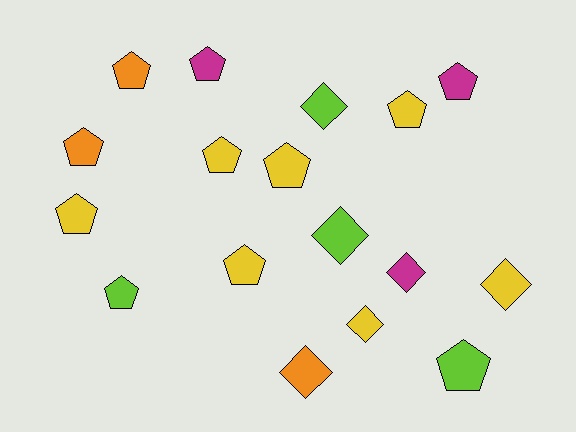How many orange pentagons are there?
There are 2 orange pentagons.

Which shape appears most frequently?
Pentagon, with 11 objects.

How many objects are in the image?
There are 17 objects.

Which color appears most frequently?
Yellow, with 7 objects.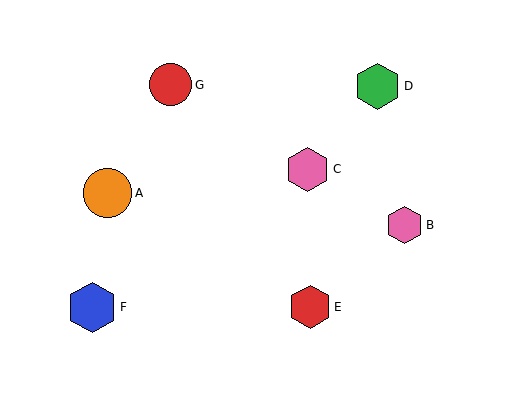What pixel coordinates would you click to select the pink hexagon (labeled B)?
Click at (404, 225) to select the pink hexagon B.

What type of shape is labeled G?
Shape G is a red circle.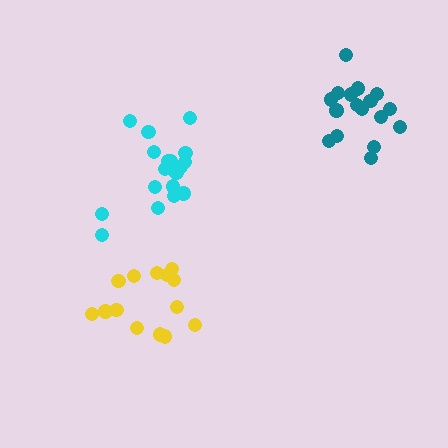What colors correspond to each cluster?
The clusters are colored: teal, yellow, cyan.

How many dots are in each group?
Group 1: 17 dots, Group 2: 15 dots, Group 3: 20 dots (52 total).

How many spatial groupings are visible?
There are 3 spatial groupings.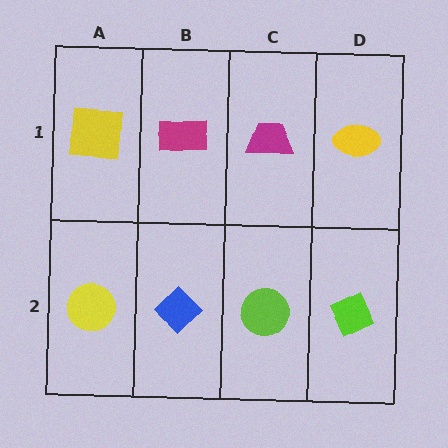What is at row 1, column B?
A magenta rectangle.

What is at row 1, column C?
A magenta trapezoid.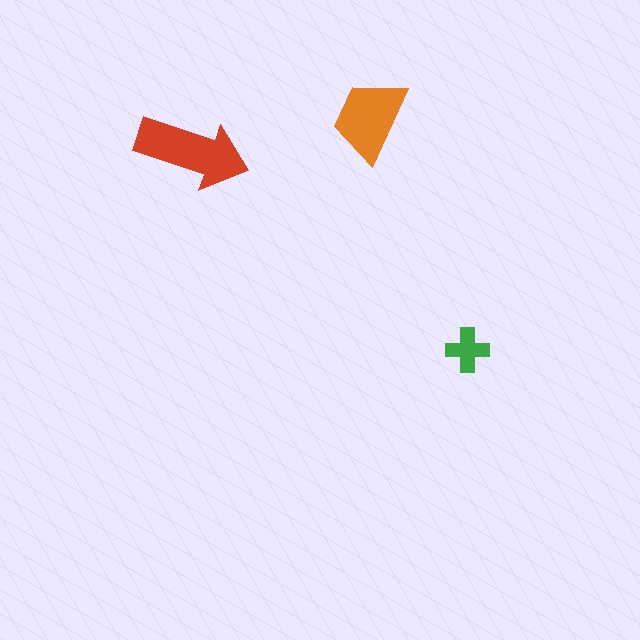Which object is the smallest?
The green cross.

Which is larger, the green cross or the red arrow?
The red arrow.